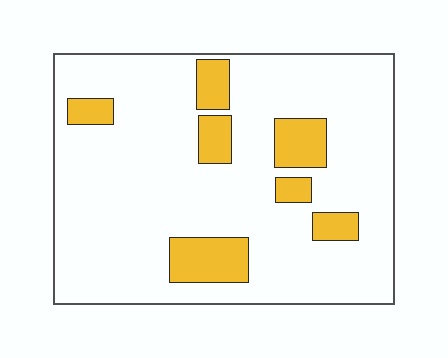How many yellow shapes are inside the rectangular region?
7.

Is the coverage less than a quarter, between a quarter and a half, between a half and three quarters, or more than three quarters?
Less than a quarter.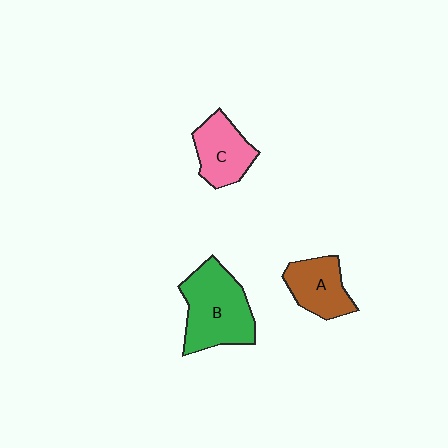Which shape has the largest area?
Shape B (green).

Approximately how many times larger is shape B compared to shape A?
Approximately 1.6 times.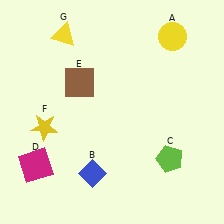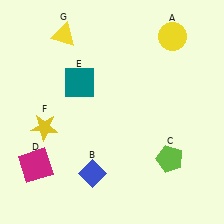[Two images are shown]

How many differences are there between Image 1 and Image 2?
There is 1 difference between the two images.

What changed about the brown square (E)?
In Image 1, E is brown. In Image 2, it changed to teal.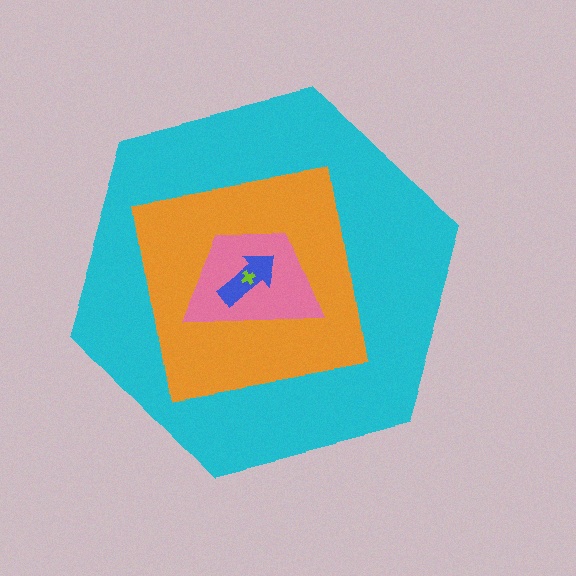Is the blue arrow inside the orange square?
Yes.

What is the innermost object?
The lime cross.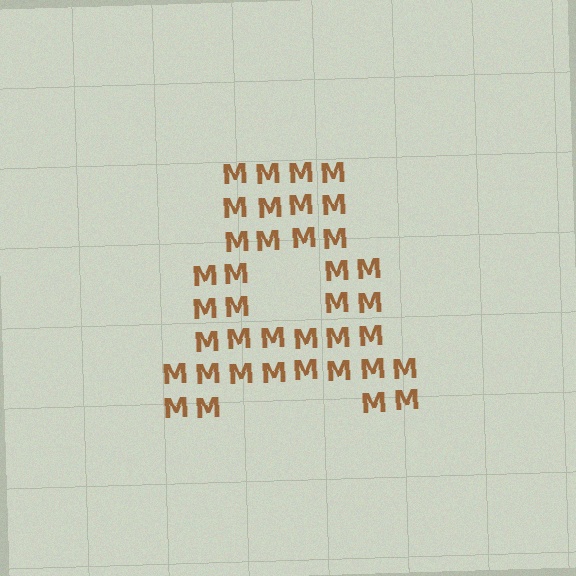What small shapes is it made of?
It is made of small letter M's.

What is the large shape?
The large shape is the letter A.